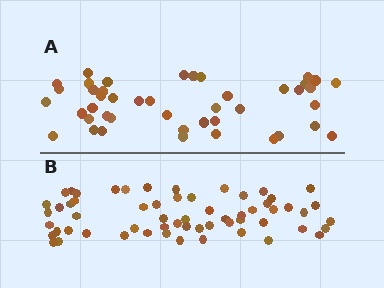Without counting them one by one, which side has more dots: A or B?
Region B (the bottom region) has more dots.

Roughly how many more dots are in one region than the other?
Region B has approximately 15 more dots than region A.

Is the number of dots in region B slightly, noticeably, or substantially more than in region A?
Region B has noticeably more, but not dramatically so. The ratio is roughly 1.4 to 1.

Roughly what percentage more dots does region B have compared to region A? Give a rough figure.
About 35% more.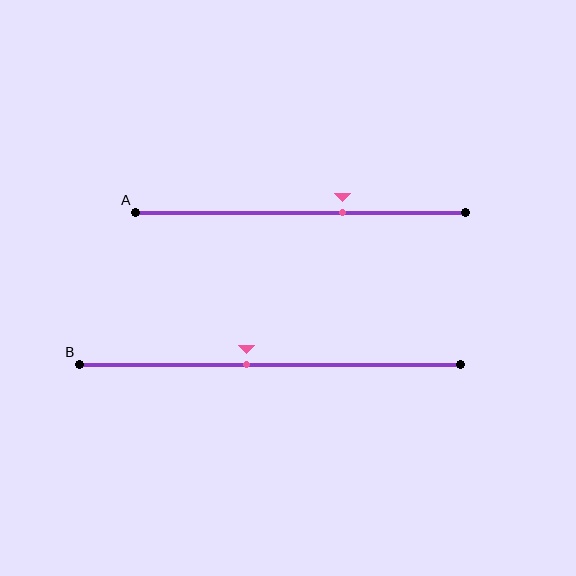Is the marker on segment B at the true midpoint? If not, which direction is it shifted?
No, the marker on segment B is shifted to the left by about 6% of the segment length.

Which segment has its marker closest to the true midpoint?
Segment B has its marker closest to the true midpoint.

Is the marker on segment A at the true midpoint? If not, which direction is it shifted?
No, the marker on segment A is shifted to the right by about 13% of the segment length.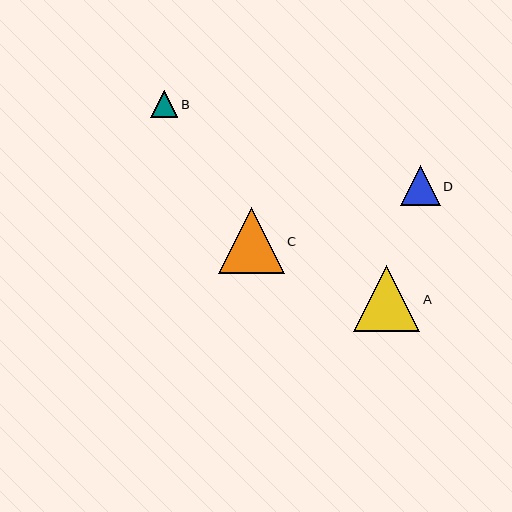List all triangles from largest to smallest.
From largest to smallest: A, C, D, B.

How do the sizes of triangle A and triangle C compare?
Triangle A and triangle C are approximately the same size.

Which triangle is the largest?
Triangle A is the largest with a size of approximately 66 pixels.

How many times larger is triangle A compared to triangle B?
Triangle A is approximately 2.5 times the size of triangle B.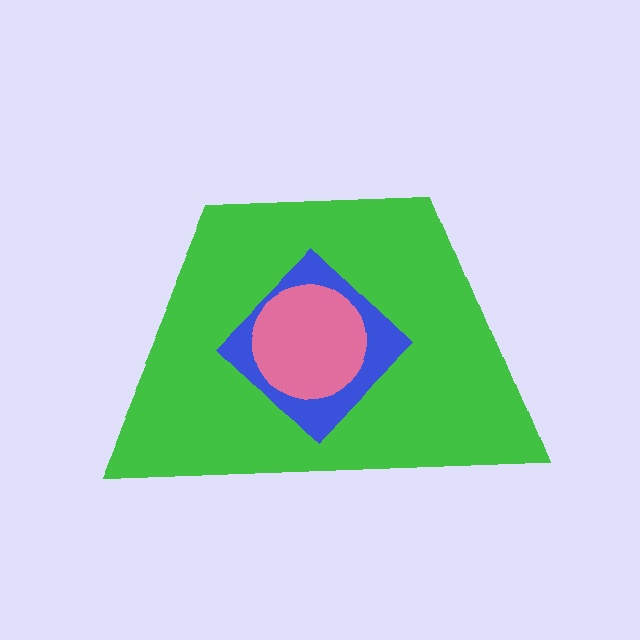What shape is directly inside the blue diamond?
The pink circle.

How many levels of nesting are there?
3.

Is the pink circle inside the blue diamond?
Yes.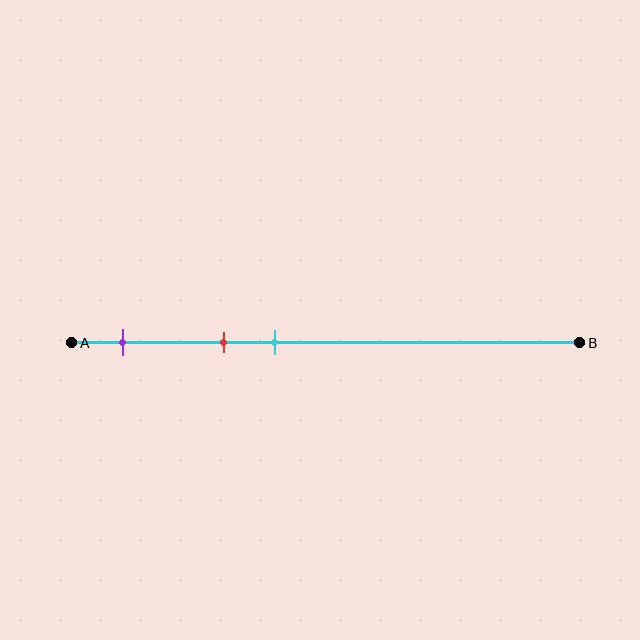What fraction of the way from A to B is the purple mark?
The purple mark is approximately 10% (0.1) of the way from A to B.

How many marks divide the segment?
There are 3 marks dividing the segment.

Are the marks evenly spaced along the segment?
Yes, the marks are approximately evenly spaced.